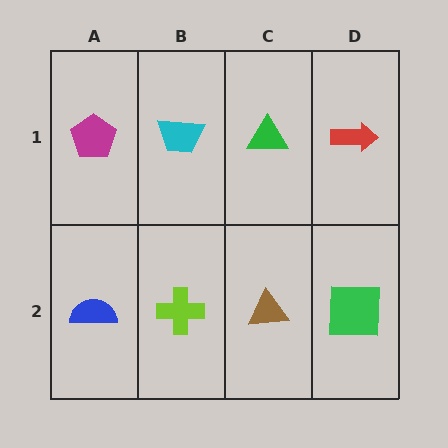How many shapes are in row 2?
4 shapes.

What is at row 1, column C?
A green triangle.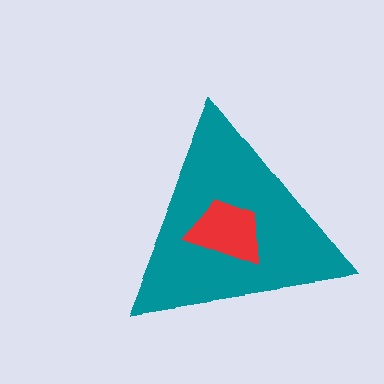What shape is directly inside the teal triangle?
The red trapezoid.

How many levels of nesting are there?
2.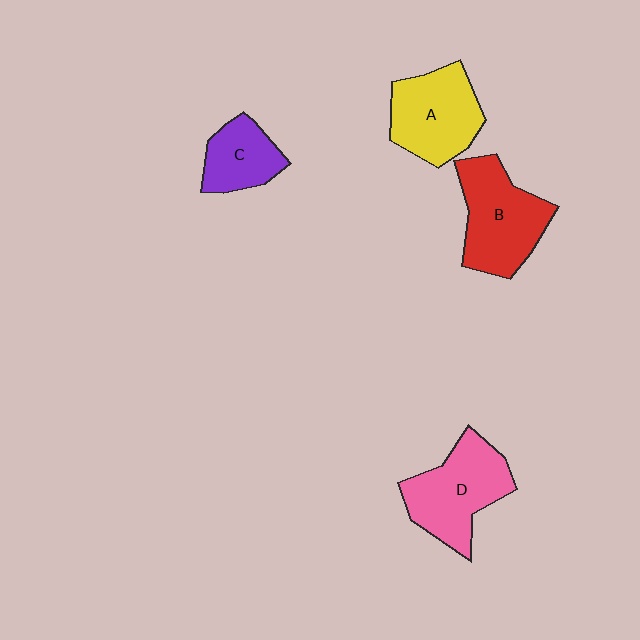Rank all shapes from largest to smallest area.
From largest to smallest: B (red), D (pink), A (yellow), C (purple).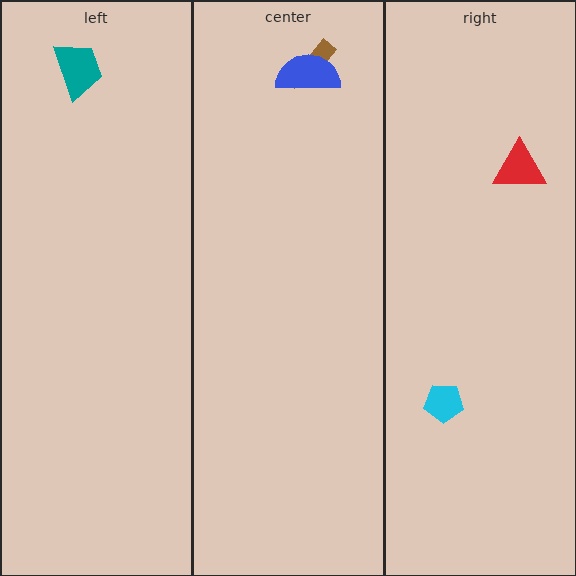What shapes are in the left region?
The teal trapezoid.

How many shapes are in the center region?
2.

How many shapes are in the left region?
1.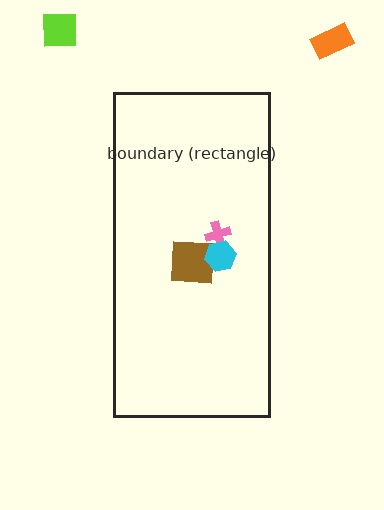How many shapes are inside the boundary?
3 inside, 2 outside.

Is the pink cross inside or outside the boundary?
Inside.